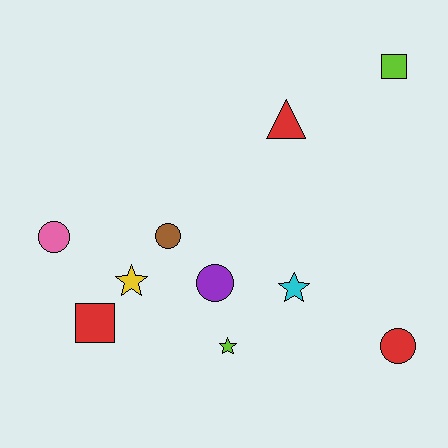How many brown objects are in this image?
There is 1 brown object.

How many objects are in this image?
There are 10 objects.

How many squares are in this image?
There are 2 squares.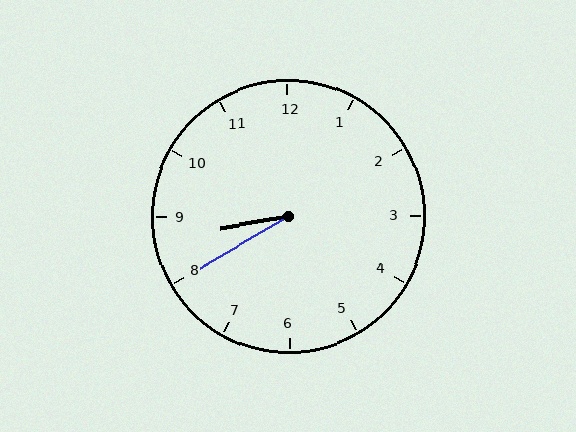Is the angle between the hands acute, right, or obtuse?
It is acute.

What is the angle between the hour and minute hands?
Approximately 20 degrees.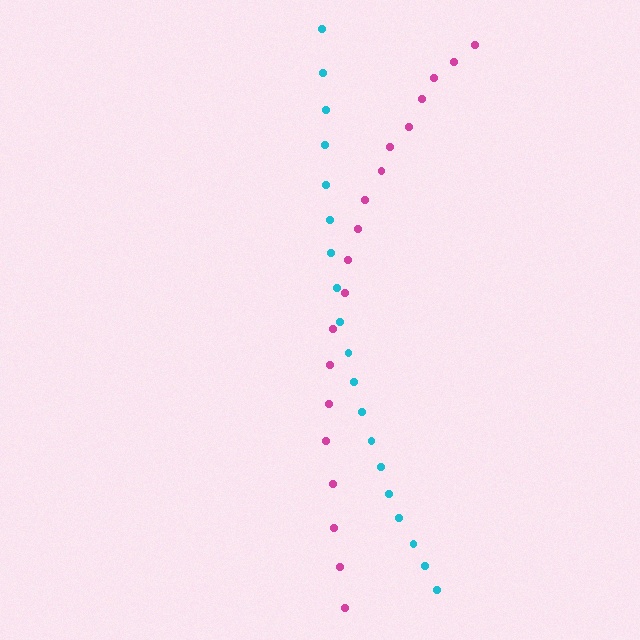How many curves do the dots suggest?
There are 2 distinct paths.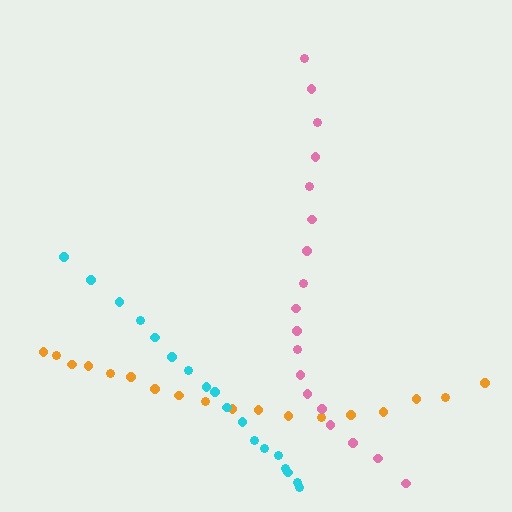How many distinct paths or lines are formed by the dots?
There are 3 distinct paths.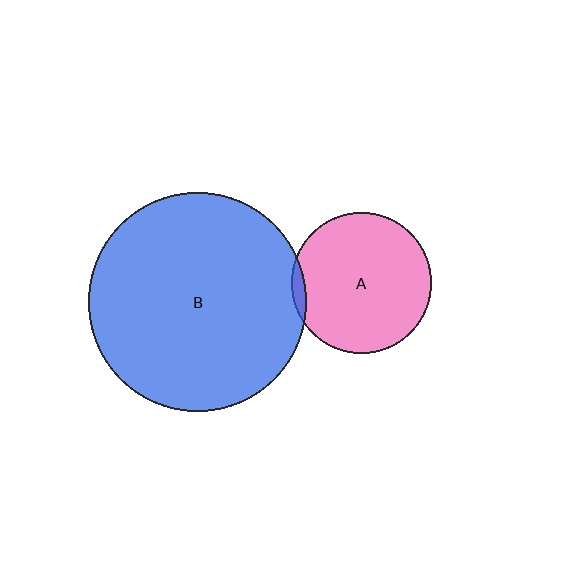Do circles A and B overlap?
Yes.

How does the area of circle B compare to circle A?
Approximately 2.4 times.